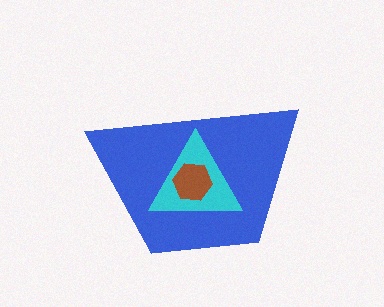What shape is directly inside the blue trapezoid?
The cyan triangle.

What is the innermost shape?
The brown hexagon.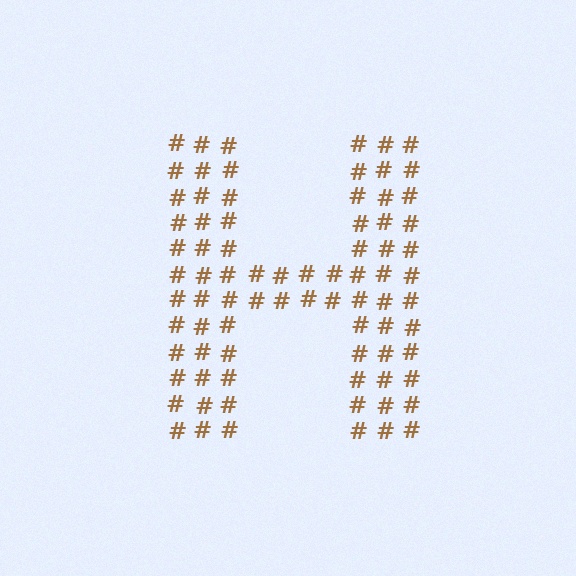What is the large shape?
The large shape is the letter H.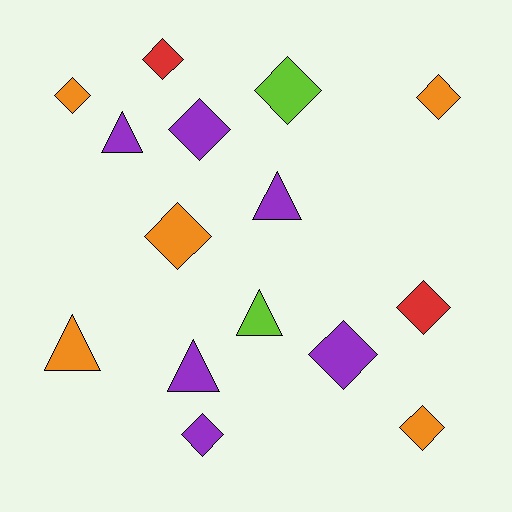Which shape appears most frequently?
Diamond, with 10 objects.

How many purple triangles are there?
There are 3 purple triangles.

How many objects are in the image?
There are 15 objects.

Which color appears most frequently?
Purple, with 6 objects.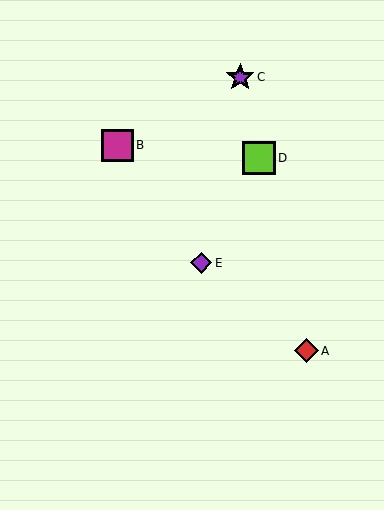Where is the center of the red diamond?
The center of the red diamond is at (306, 351).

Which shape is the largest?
The lime square (labeled D) is the largest.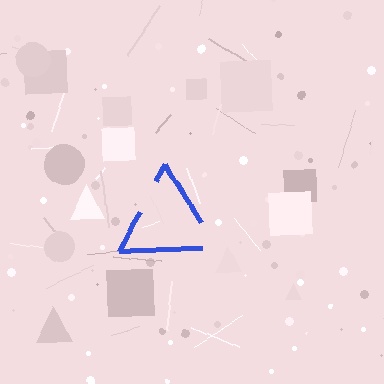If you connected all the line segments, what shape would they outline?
They would outline a triangle.